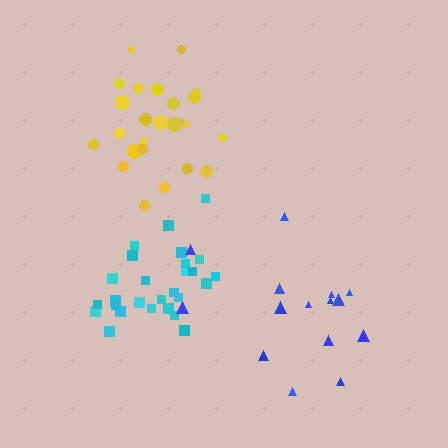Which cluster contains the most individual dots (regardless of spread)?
Cyan (28).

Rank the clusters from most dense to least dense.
cyan, yellow, blue.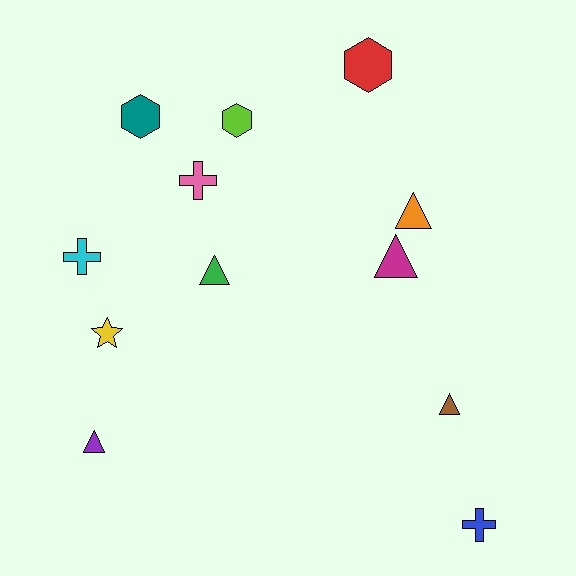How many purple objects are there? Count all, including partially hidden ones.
There is 1 purple object.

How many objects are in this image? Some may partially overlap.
There are 12 objects.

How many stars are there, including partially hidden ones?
There is 1 star.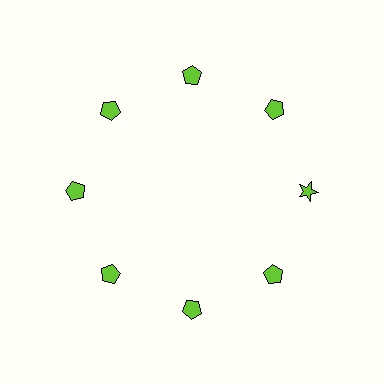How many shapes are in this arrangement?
There are 8 shapes arranged in a ring pattern.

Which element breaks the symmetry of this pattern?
The lime star at roughly the 3 o'clock position breaks the symmetry. All other shapes are lime pentagons.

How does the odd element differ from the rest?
It has a different shape: star instead of pentagon.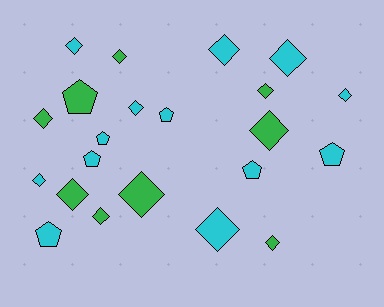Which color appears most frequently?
Cyan, with 13 objects.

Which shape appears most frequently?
Diamond, with 15 objects.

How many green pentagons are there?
There is 1 green pentagon.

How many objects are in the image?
There are 22 objects.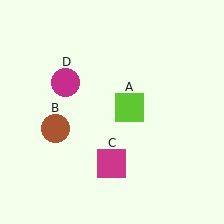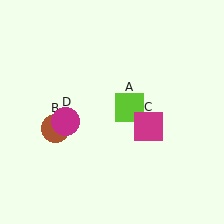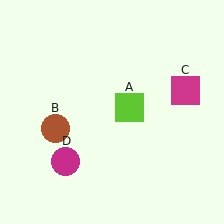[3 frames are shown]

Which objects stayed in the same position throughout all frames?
Lime square (object A) and brown circle (object B) remained stationary.